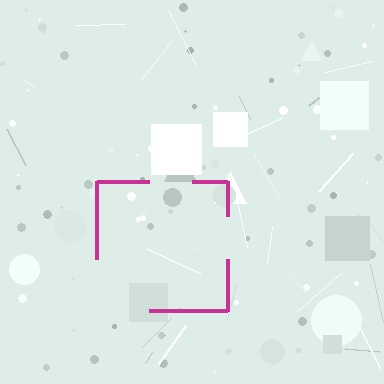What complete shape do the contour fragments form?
The contour fragments form a square.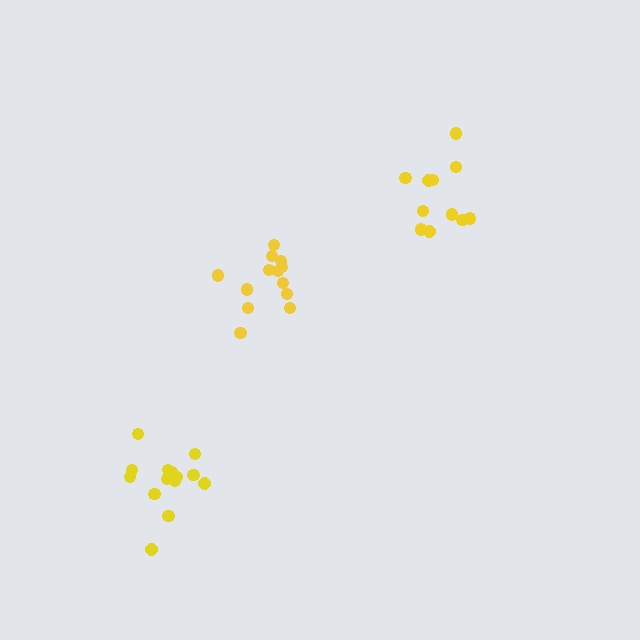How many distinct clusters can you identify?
There are 3 distinct clusters.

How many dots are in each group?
Group 1: 14 dots, Group 2: 13 dots, Group 3: 11 dots (38 total).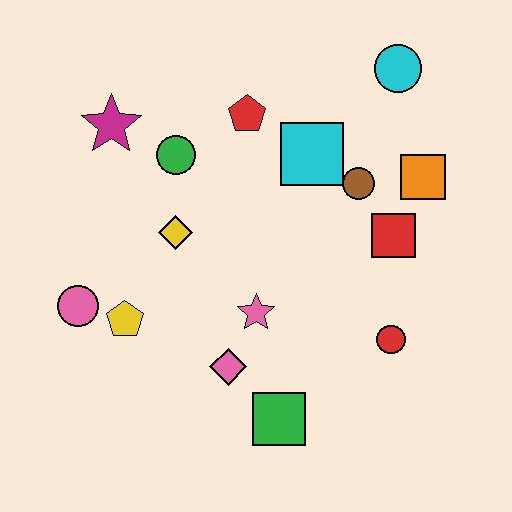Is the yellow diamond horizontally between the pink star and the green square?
No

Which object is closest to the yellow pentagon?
The pink circle is closest to the yellow pentagon.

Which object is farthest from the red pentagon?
The green square is farthest from the red pentagon.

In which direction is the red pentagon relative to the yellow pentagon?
The red pentagon is above the yellow pentagon.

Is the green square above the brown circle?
No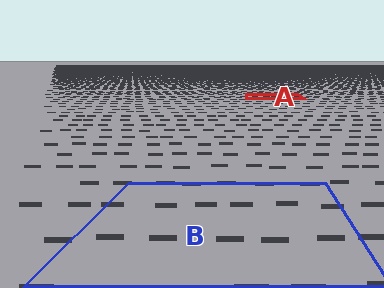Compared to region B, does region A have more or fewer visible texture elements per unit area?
Region A has more texture elements per unit area — they are packed more densely because it is farther away.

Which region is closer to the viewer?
Region B is closer. The texture elements there are larger and more spread out.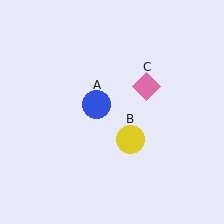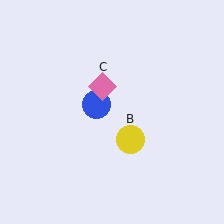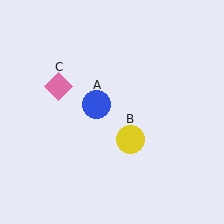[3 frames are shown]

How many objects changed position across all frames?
1 object changed position: pink diamond (object C).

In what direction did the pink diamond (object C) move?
The pink diamond (object C) moved left.